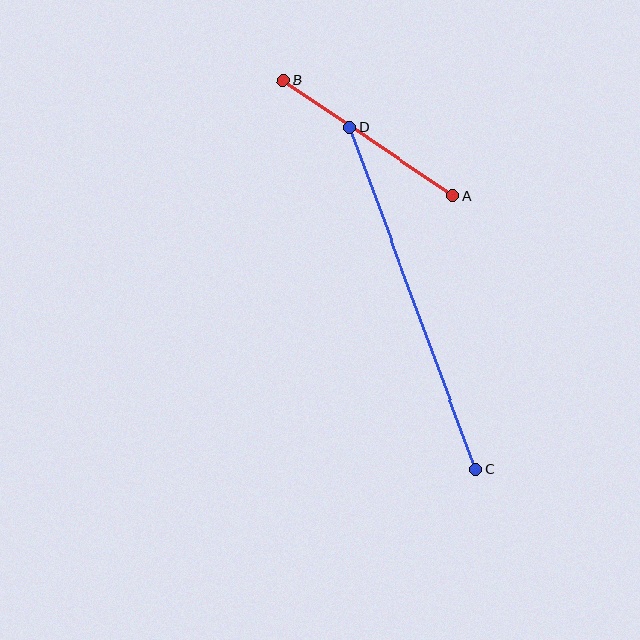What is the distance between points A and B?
The distance is approximately 205 pixels.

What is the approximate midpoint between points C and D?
The midpoint is at approximately (413, 298) pixels.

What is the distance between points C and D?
The distance is approximately 365 pixels.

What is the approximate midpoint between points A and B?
The midpoint is at approximately (368, 138) pixels.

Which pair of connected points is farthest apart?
Points C and D are farthest apart.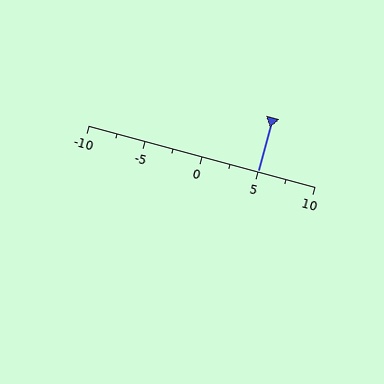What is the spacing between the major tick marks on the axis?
The major ticks are spaced 5 apart.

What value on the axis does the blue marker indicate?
The marker indicates approximately 5.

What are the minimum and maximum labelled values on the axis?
The axis runs from -10 to 10.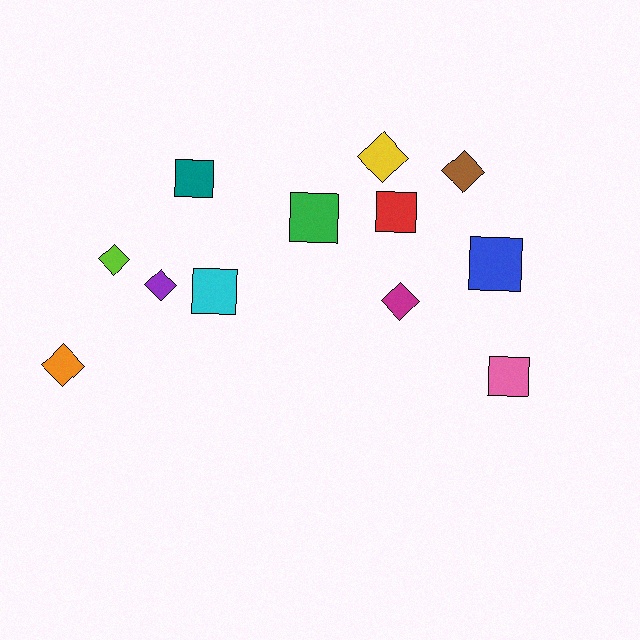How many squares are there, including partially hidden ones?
There are 6 squares.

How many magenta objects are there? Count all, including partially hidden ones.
There is 1 magenta object.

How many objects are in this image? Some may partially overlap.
There are 12 objects.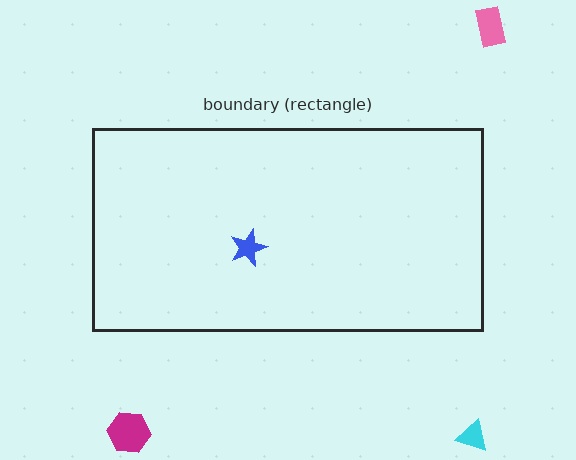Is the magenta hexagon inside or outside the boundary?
Outside.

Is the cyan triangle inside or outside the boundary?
Outside.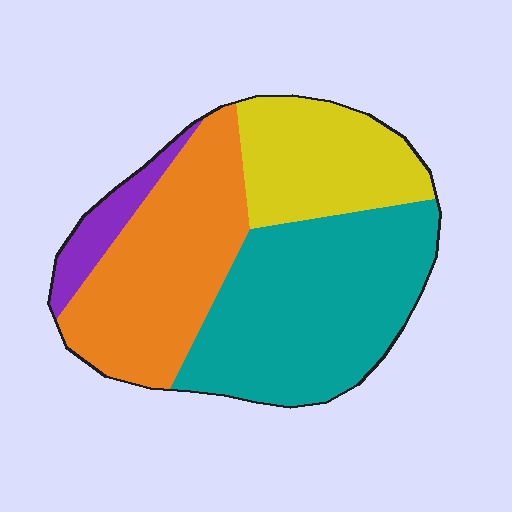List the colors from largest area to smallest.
From largest to smallest: teal, orange, yellow, purple.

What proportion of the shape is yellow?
Yellow takes up about one fifth (1/5) of the shape.